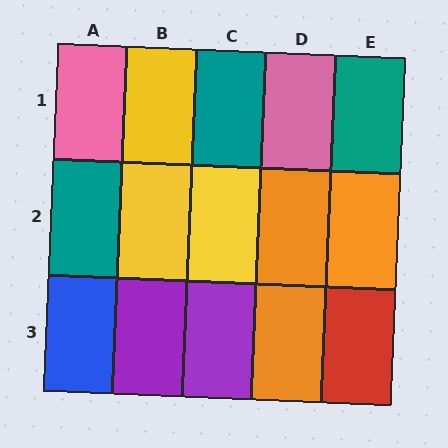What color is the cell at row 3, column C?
Purple.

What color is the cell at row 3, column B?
Purple.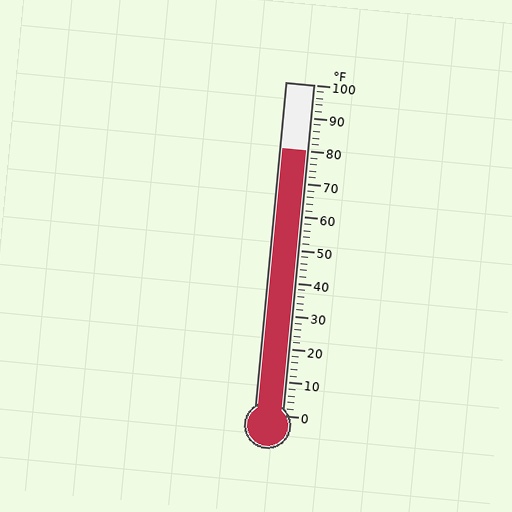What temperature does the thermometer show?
The thermometer shows approximately 80°F.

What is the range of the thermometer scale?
The thermometer scale ranges from 0°F to 100°F.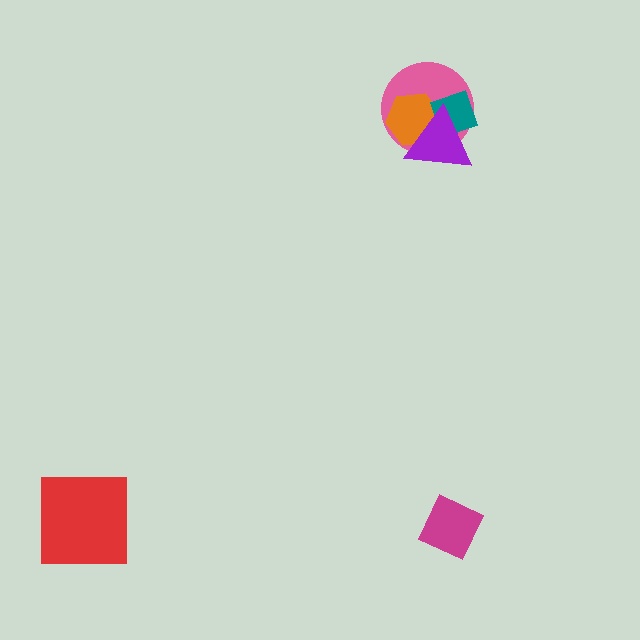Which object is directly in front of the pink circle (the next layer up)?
The orange hexagon is directly in front of the pink circle.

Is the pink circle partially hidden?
Yes, it is partially covered by another shape.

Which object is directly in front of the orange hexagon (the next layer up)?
The teal diamond is directly in front of the orange hexagon.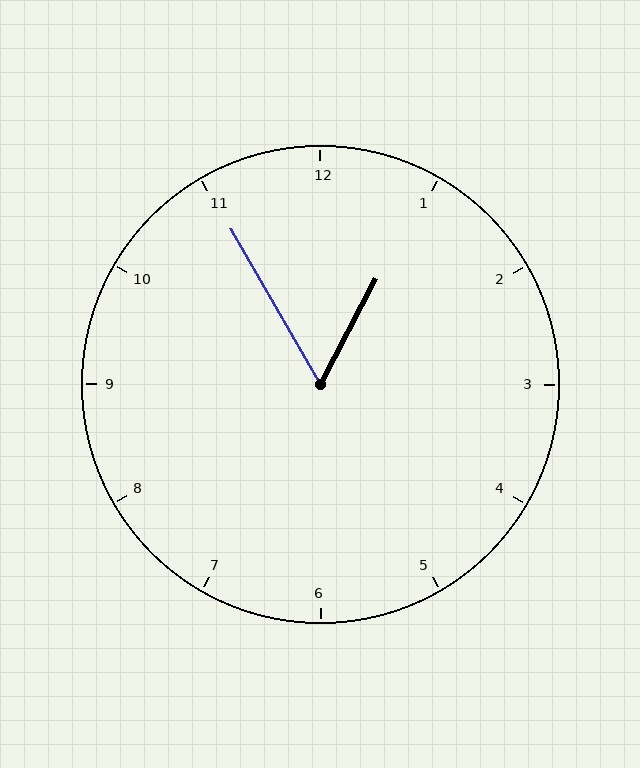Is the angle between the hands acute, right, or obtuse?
It is acute.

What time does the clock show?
12:55.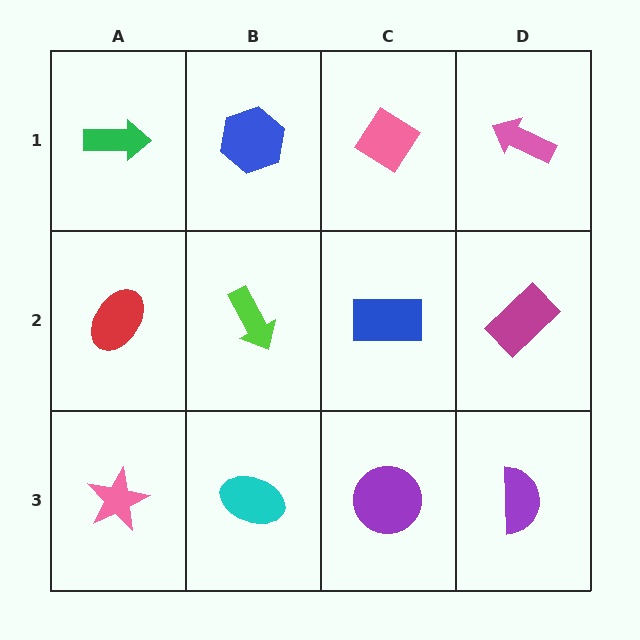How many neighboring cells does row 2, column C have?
4.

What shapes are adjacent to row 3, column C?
A blue rectangle (row 2, column C), a cyan ellipse (row 3, column B), a purple semicircle (row 3, column D).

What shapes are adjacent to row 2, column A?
A green arrow (row 1, column A), a pink star (row 3, column A), a lime arrow (row 2, column B).